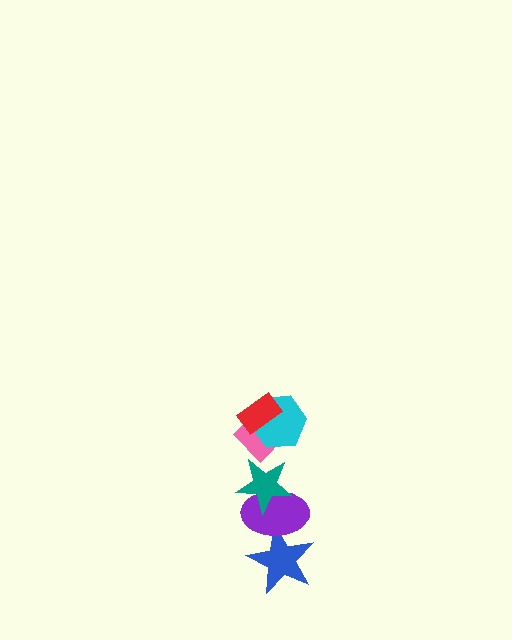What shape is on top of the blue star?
The purple ellipse is on top of the blue star.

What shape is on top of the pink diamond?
The cyan hexagon is on top of the pink diamond.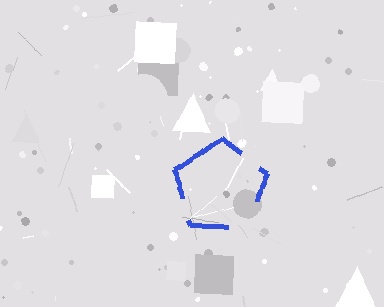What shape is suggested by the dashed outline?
The dashed outline suggests a pentagon.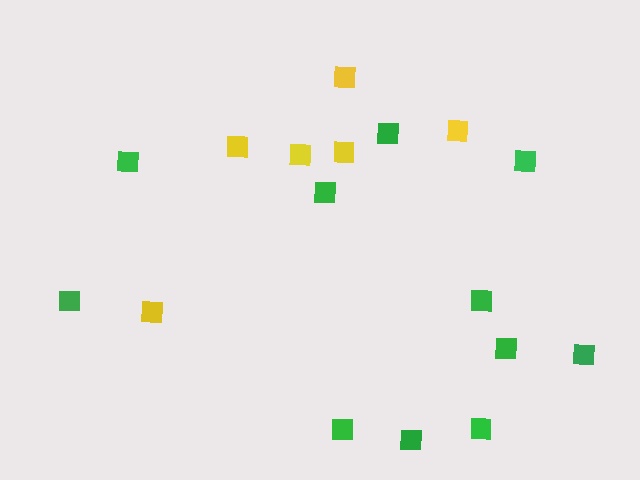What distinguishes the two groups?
There are 2 groups: one group of green squares (11) and one group of yellow squares (6).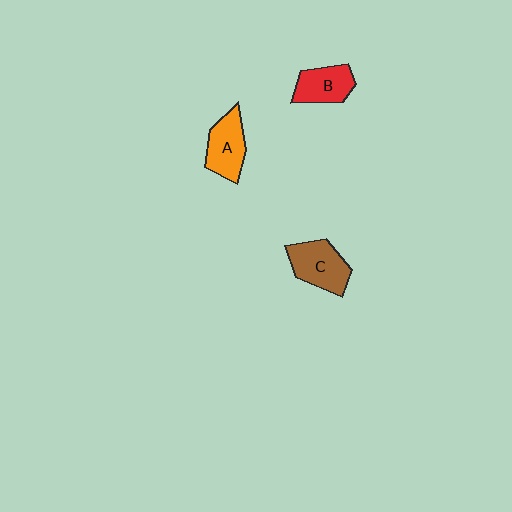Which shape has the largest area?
Shape C (brown).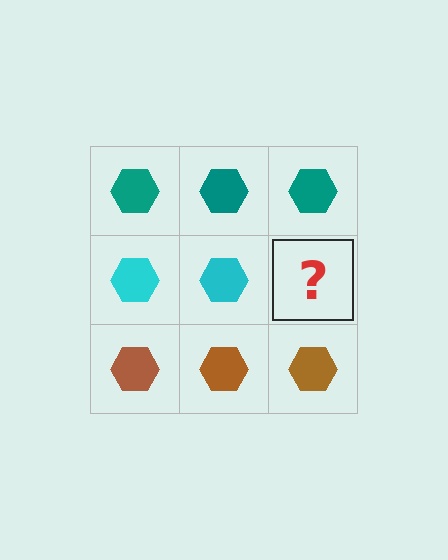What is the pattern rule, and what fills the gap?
The rule is that each row has a consistent color. The gap should be filled with a cyan hexagon.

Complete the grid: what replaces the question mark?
The question mark should be replaced with a cyan hexagon.